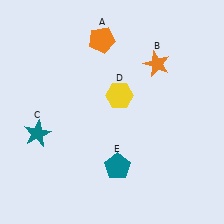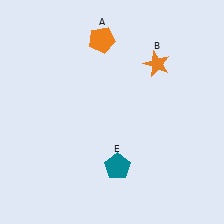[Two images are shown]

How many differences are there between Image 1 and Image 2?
There are 2 differences between the two images.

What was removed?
The yellow hexagon (D), the teal star (C) were removed in Image 2.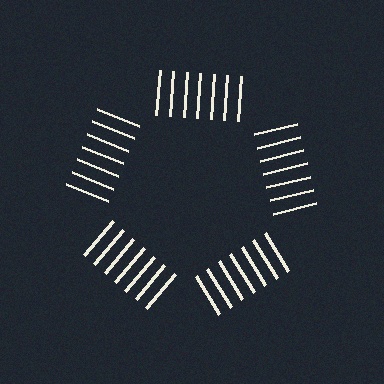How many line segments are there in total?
35 — 7 along each of the 5 edges.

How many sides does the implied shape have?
5 sides — the line-ends trace a pentagon.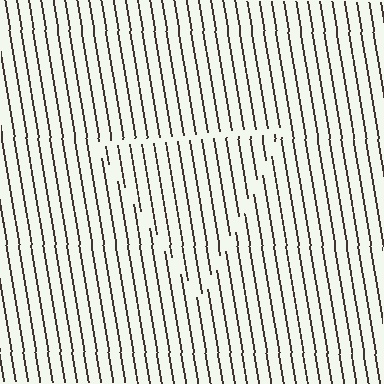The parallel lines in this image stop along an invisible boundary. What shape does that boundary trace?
An illusory triangle. The interior of the shape contains the same grating, shifted by half a period — the contour is defined by the phase discontinuity where line-ends from the inner and outer gratings abut.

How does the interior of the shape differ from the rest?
The interior of the shape contains the same grating, shifted by half a period — the contour is defined by the phase discontinuity where line-ends from the inner and outer gratings abut.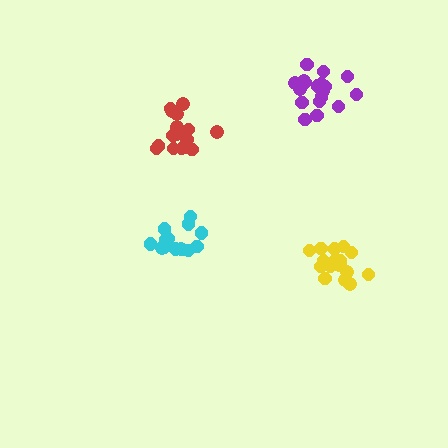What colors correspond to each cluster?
The clusters are colored: purple, yellow, red, cyan.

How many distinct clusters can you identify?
There are 4 distinct clusters.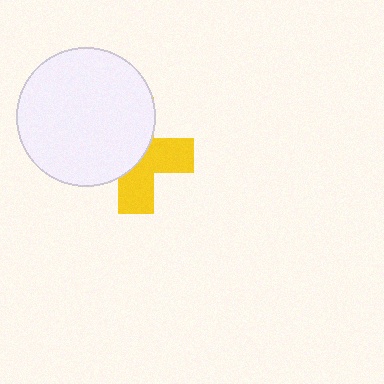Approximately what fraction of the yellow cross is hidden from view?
Roughly 54% of the yellow cross is hidden behind the white circle.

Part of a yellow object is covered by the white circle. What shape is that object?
It is a cross.